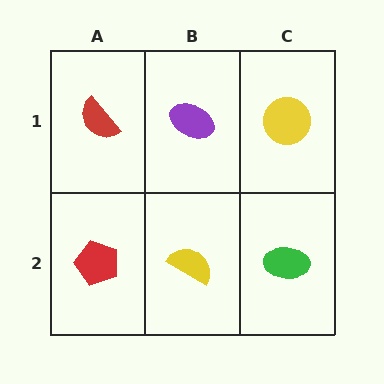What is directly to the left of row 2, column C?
A yellow semicircle.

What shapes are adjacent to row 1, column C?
A green ellipse (row 2, column C), a purple ellipse (row 1, column B).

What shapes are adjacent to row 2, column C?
A yellow circle (row 1, column C), a yellow semicircle (row 2, column B).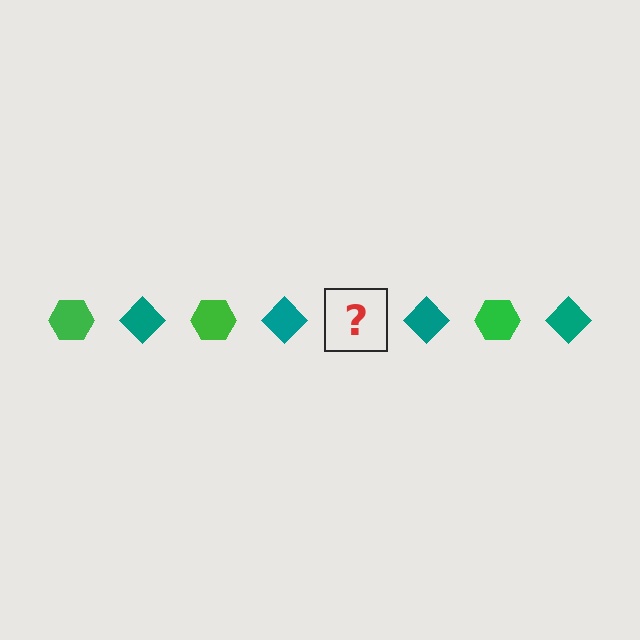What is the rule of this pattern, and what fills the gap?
The rule is that the pattern alternates between green hexagon and teal diamond. The gap should be filled with a green hexagon.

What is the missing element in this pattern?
The missing element is a green hexagon.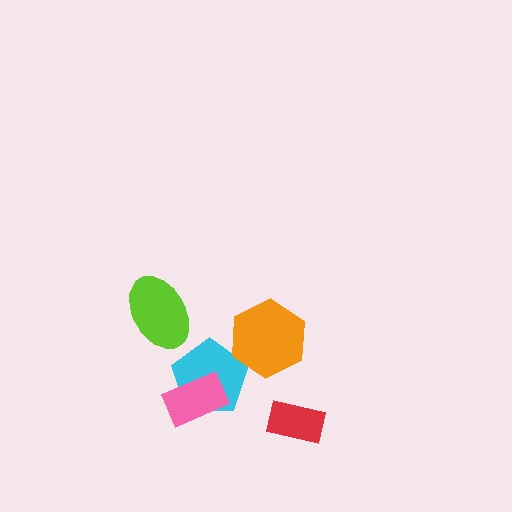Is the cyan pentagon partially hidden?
Yes, it is partially covered by another shape.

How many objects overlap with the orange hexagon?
1 object overlaps with the orange hexagon.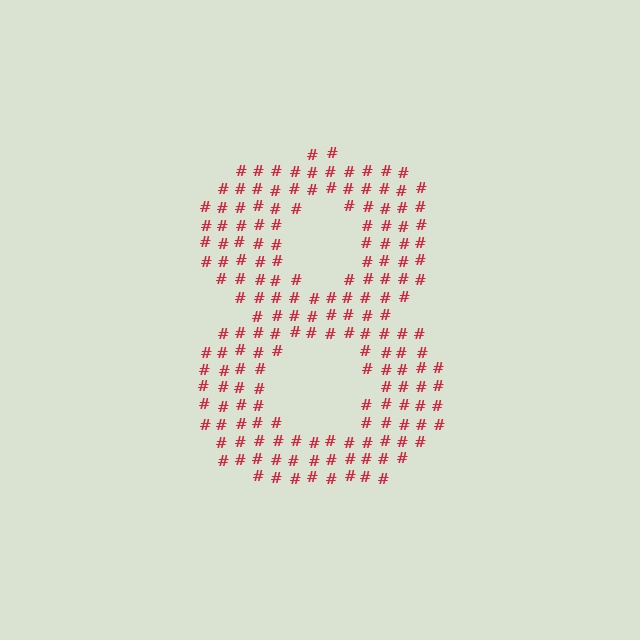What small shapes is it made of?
It is made of small hash symbols.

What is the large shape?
The large shape is the digit 8.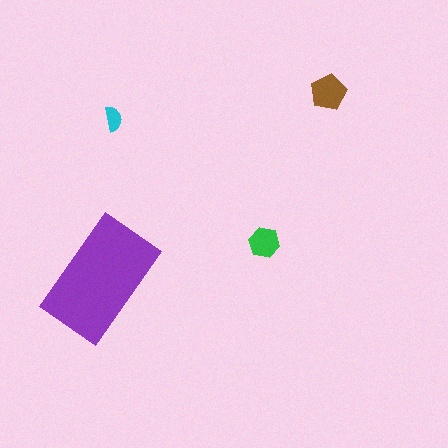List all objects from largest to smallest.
The purple rectangle, the brown pentagon, the green hexagon, the cyan semicircle.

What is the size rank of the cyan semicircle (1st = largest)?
4th.